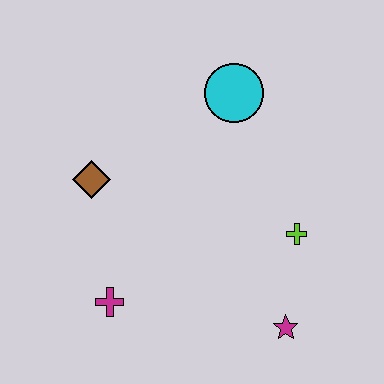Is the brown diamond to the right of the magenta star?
No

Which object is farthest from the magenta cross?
The cyan circle is farthest from the magenta cross.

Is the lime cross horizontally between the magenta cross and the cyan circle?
No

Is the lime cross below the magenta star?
No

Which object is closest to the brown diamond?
The magenta cross is closest to the brown diamond.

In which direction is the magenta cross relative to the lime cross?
The magenta cross is to the left of the lime cross.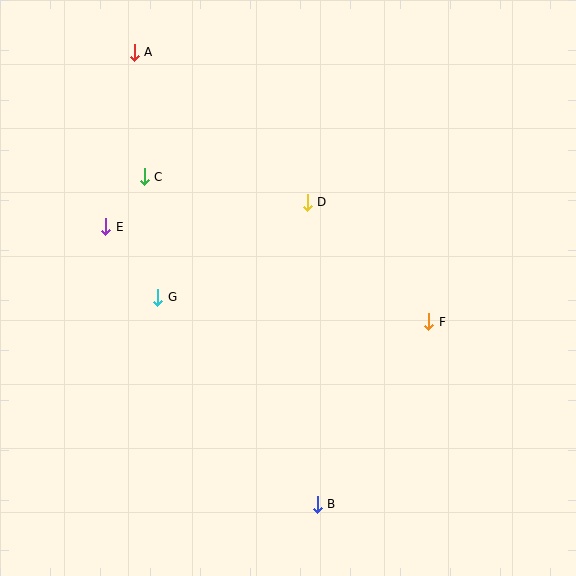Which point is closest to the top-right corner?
Point D is closest to the top-right corner.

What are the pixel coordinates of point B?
Point B is at (317, 504).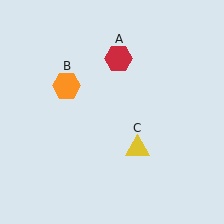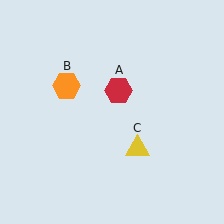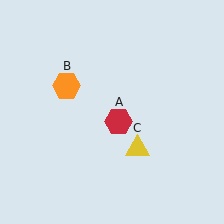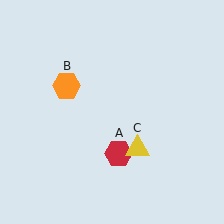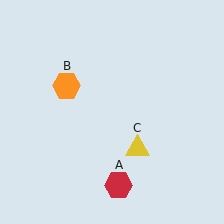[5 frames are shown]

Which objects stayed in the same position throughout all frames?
Orange hexagon (object B) and yellow triangle (object C) remained stationary.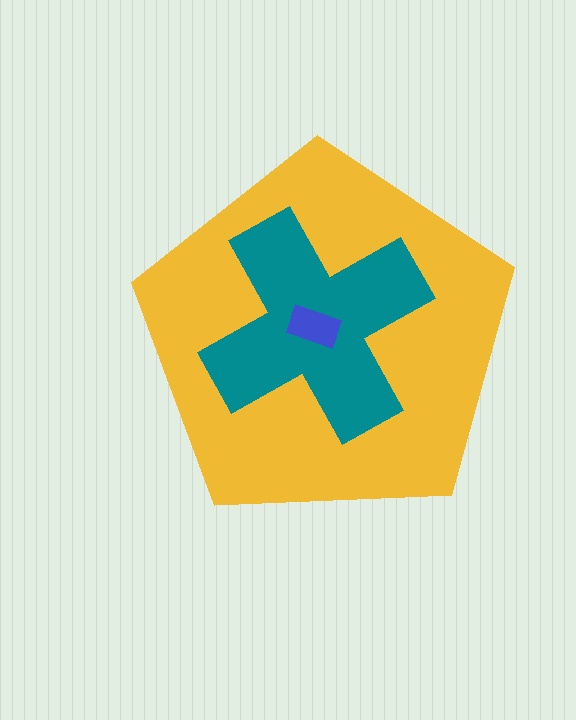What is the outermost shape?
The yellow pentagon.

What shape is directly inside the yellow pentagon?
The teal cross.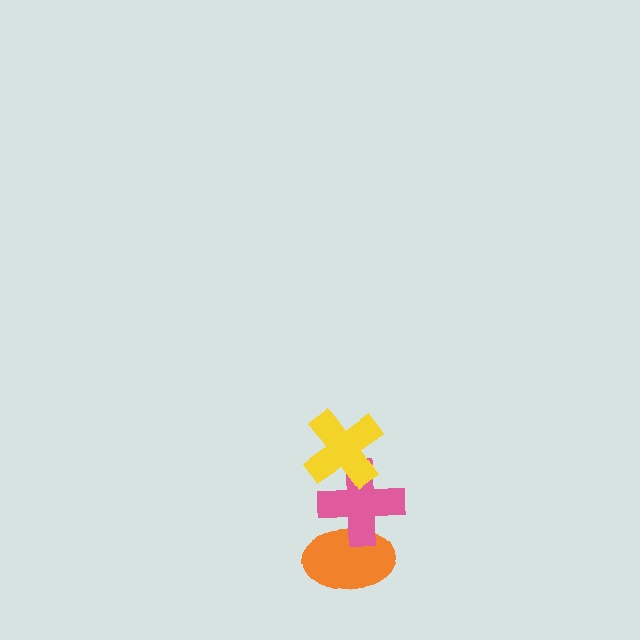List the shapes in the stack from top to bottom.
From top to bottom: the yellow cross, the pink cross, the orange ellipse.